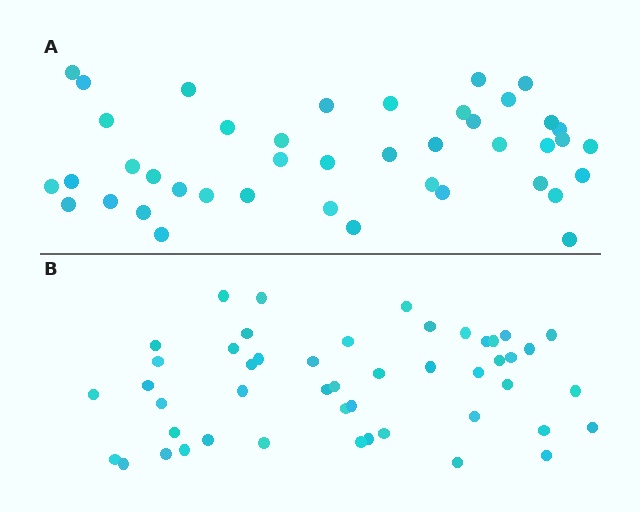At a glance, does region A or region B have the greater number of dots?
Region B (the bottom region) has more dots.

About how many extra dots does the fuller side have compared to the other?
Region B has about 6 more dots than region A.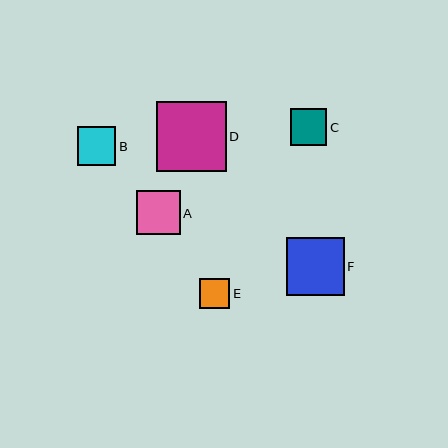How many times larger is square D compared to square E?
Square D is approximately 2.3 times the size of square E.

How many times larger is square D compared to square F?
Square D is approximately 1.2 times the size of square F.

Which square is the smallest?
Square E is the smallest with a size of approximately 30 pixels.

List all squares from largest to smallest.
From largest to smallest: D, F, A, B, C, E.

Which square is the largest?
Square D is the largest with a size of approximately 70 pixels.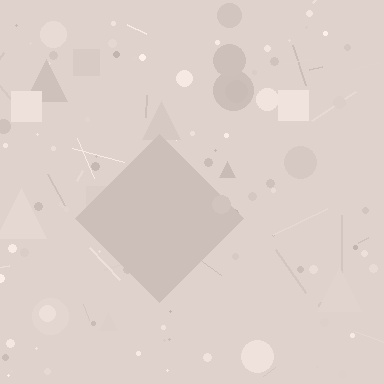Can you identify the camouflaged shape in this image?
The camouflaged shape is a diamond.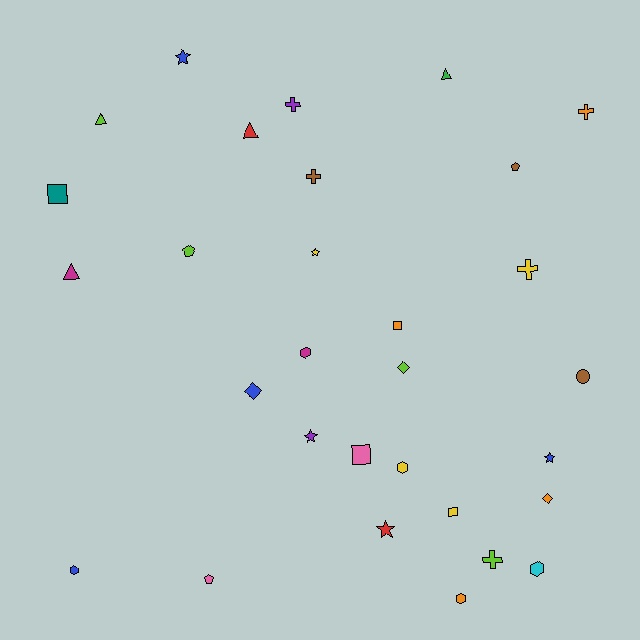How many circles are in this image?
There is 1 circle.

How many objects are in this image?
There are 30 objects.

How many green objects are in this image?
There is 1 green object.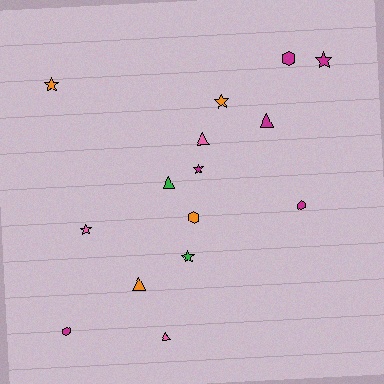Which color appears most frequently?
Magenta, with 6 objects.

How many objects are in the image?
There are 15 objects.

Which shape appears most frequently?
Star, with 6 objects.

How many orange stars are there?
There are 2 orange stars.